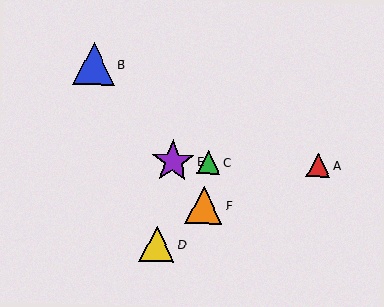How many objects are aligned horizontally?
3 objects (A, C, E) are aligned horizontally.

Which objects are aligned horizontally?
Objects A, C, E are aligned horizontally.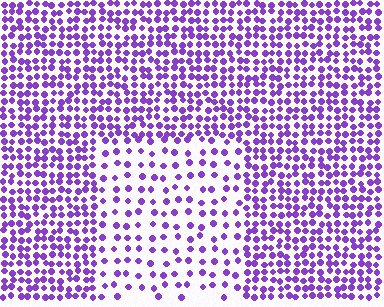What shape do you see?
I see a rectangle.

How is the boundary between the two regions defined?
The boundary is defined by a change in element density (approximately 2.3x ratio). All elements are the same color, size, and shape.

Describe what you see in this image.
The image contains small purple elements arranged at two different densities. A rectangle-shaped region is visible where the elements are less densely packed than the surrounding area.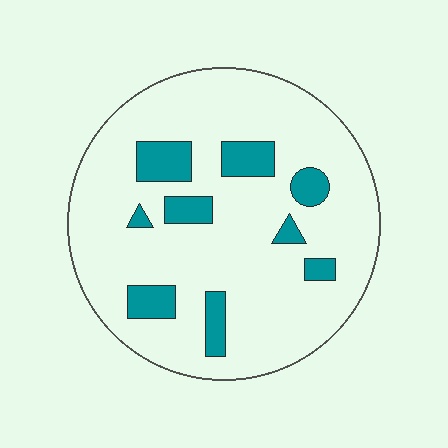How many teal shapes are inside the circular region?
9.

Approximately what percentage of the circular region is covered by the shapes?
Approximately 15%.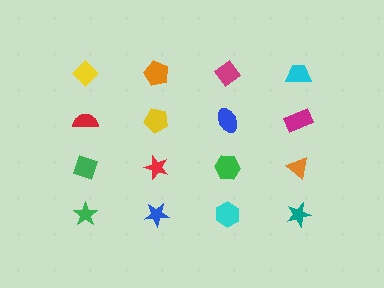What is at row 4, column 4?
A teal star.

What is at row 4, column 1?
A green star.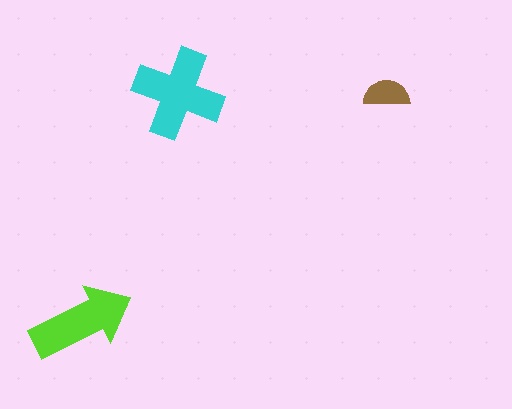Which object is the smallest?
The brown semicircle.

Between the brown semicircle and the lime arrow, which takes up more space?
The lime arrow.